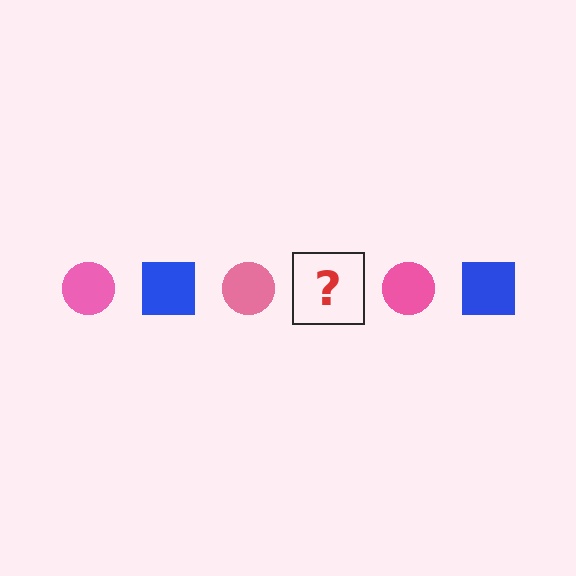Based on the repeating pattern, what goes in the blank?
The blank should be a blue square.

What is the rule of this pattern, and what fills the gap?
The rule is that the pattern alternates between pink circle and blue square. The gap should be filled with a blue square.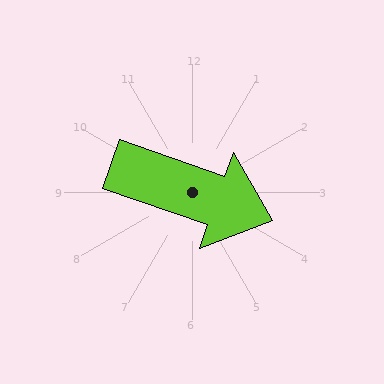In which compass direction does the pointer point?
East.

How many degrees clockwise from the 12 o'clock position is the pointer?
Approximately 109 degrees.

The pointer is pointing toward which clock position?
Roughly 4 o'clock.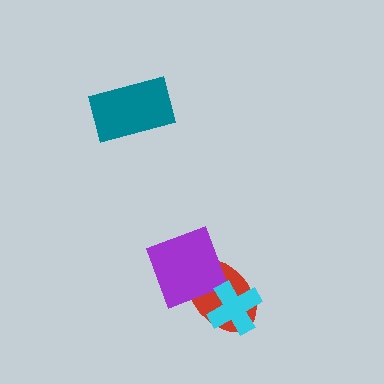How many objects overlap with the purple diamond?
2 objects overlap with the purple diamond.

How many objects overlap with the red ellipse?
2 objects overlap with the red ellipse.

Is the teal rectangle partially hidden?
No, no other shape covers it.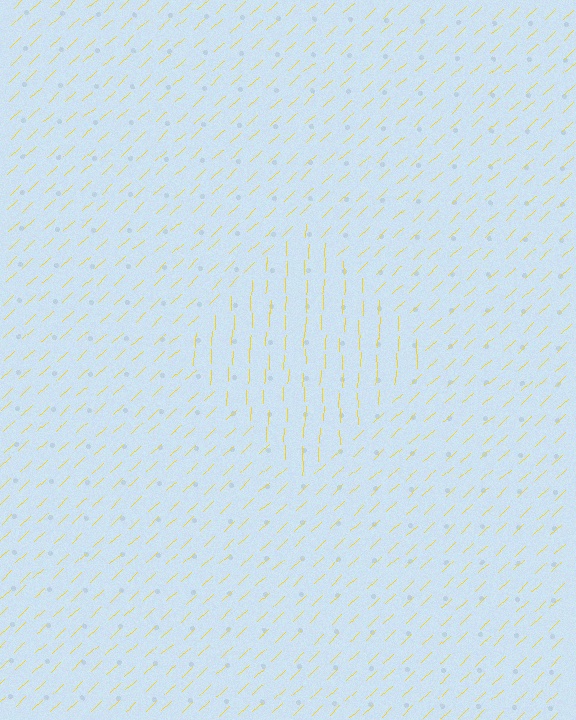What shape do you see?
I see a diamond.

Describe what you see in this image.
The image is filled with small yellow line segments. A diamond region in the image has lines oriented differently from the surrounding lines, creating a visible texture boundary.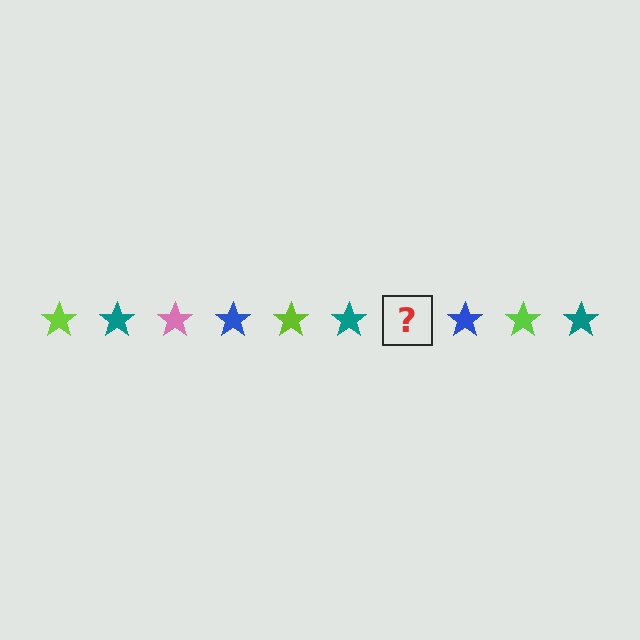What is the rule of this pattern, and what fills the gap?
The rule is that the pattern cycles through lime, teal, pink, blue stars. The gap should be filled with a pink star.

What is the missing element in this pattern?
The missing element is a pink star.